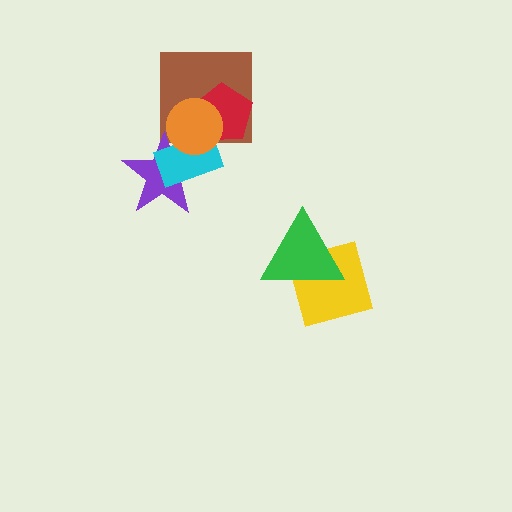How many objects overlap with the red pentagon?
2 objects overlap with the red pentagon.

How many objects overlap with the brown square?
3 objects overlap with the brown square.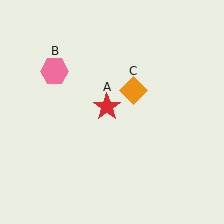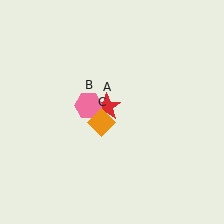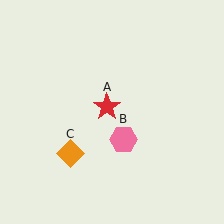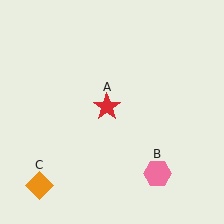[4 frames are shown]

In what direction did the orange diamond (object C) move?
The orange diamond (object C) moved down and to the left.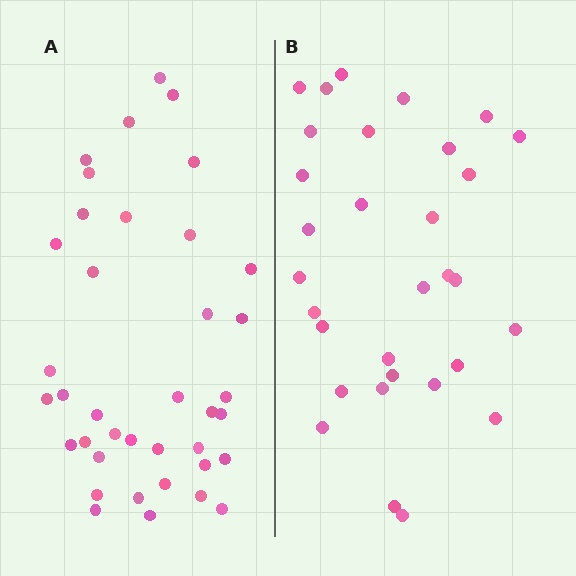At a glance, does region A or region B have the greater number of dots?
Region A (the left region) has more dots.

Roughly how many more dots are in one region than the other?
Region A has roughly 8 or so more dots than region B.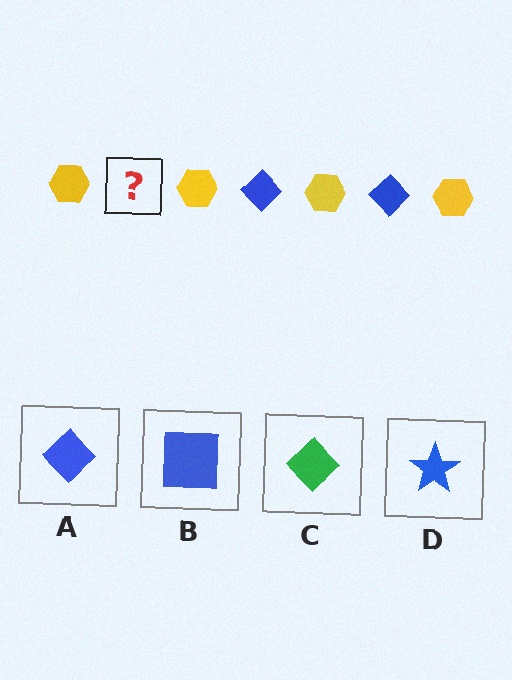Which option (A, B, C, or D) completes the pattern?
A.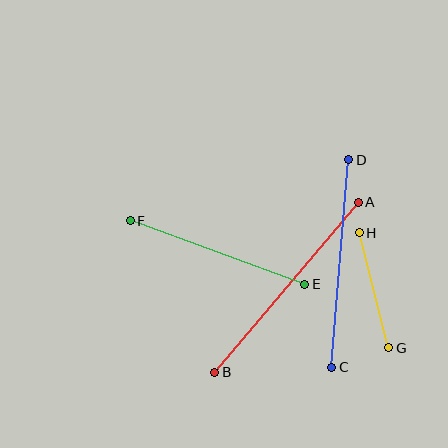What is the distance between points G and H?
The distance is approximately 119 pixels.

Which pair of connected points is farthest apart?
Points A and B are farthest apart.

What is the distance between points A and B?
The distance is approximately 222 pixels.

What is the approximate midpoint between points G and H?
The midpoint is at approximately (374, 290) pixels.